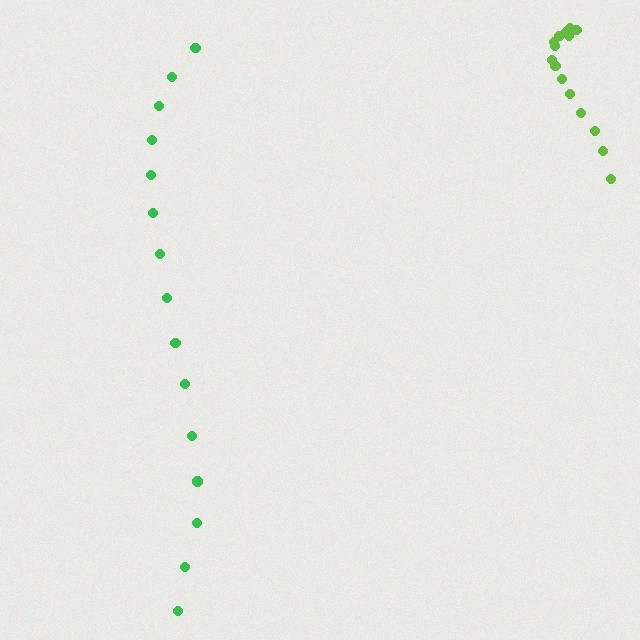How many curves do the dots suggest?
There are 2 distinct paths.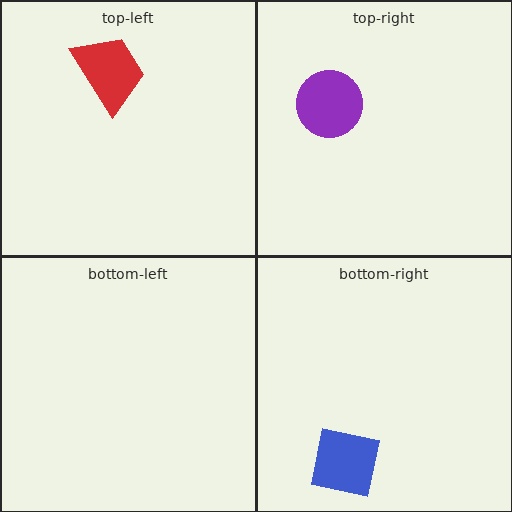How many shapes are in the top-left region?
1.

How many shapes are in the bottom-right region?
1.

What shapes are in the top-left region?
The red trapezoid.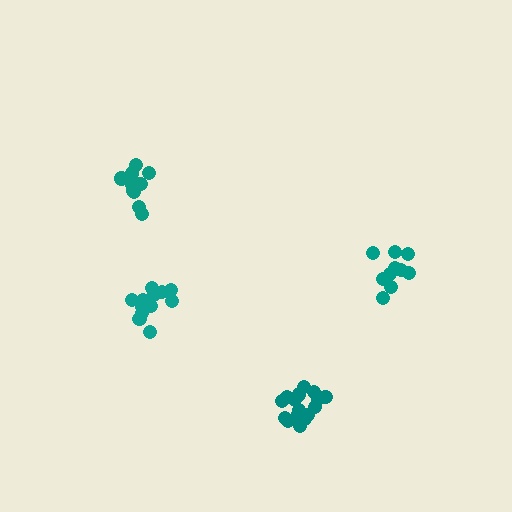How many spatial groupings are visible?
There are 4 spatial groupings.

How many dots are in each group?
Group 1: 12 dots, Group 2: 10 dots, Group 3: 12 dots, Group 4: 16 dots (50 total).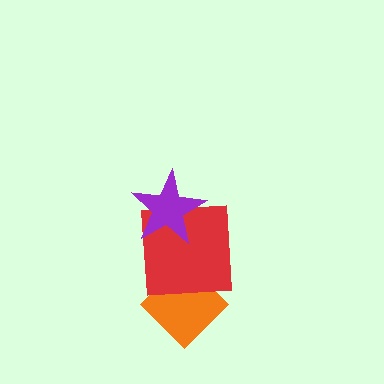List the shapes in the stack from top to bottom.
From top to bottom: the purple star, the red square, the orange diamond.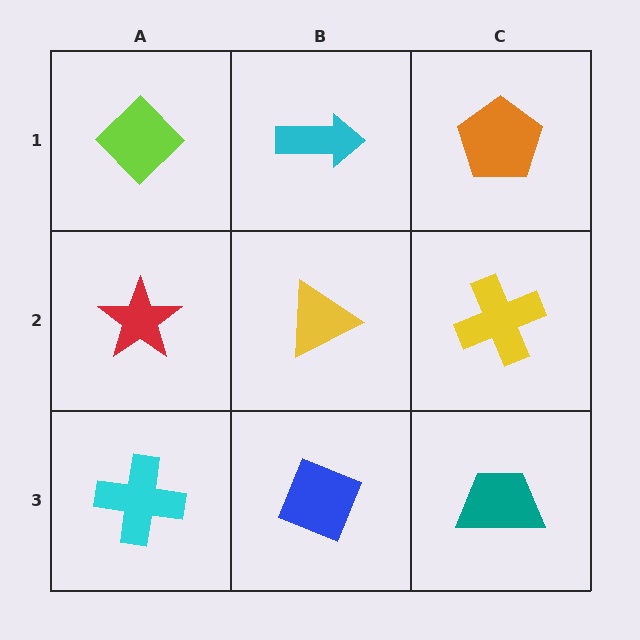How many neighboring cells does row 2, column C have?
3.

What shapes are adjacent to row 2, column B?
A cyan arrow (row 1, column B), a blue diamond (row 3, column B), a red star (row 2, column A), a yellow cross (row 2, column C).